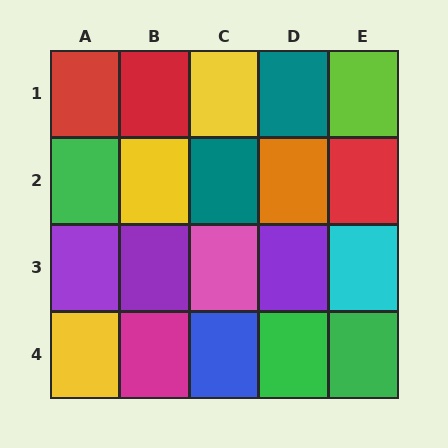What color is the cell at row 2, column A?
Green.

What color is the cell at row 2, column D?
Orange.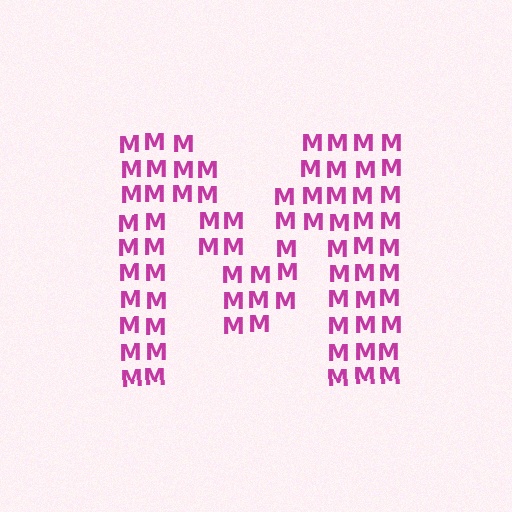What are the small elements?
The small elements are letter M's.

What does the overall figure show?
The overall figure shows the letter M.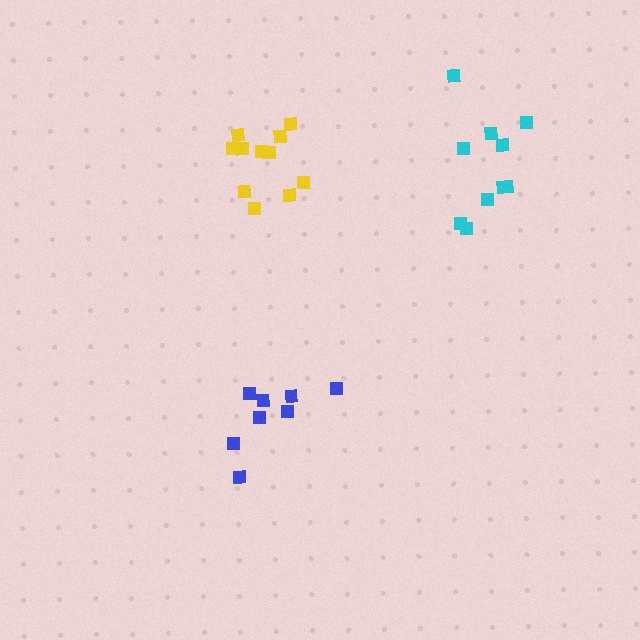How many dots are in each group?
Group 1: 10 dots, Group 2: 8 dots, Group 3: 11 dots (29 total).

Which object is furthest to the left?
The yellow cluster is leftmost.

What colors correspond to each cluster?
The clusters are colored: cyan, blue, yellow.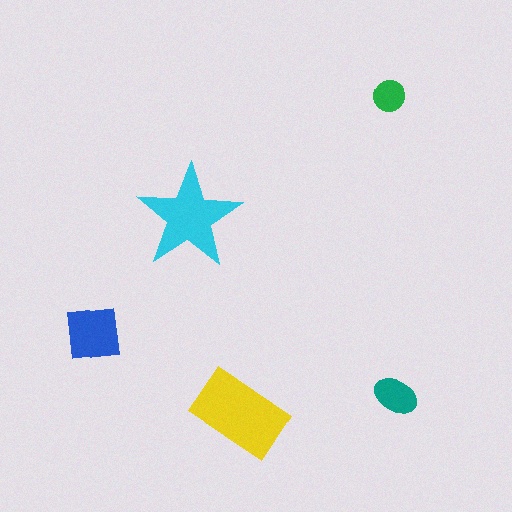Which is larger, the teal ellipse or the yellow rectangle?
The yellow rectangle.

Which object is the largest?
The yellow rectangle.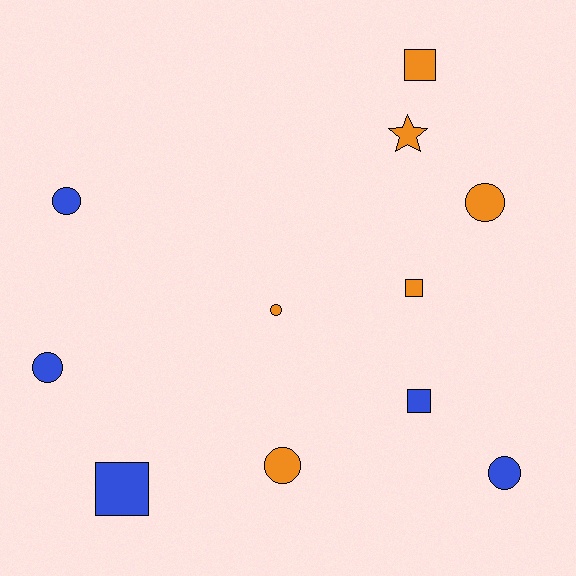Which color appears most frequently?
Orange, with 6 objects.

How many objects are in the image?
There are 11 objects.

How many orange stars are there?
There is 1 orange star.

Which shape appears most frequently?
Circle, with 6 objects.